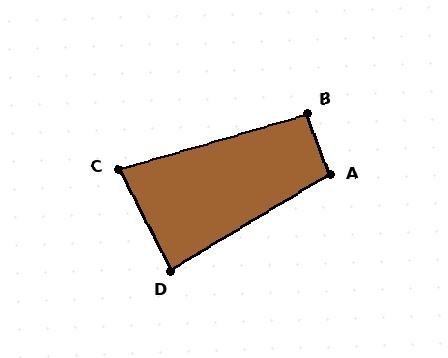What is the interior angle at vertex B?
Approximately 94 degrees (approximately right).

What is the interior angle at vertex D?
Approximately 86 degrees (approximately right).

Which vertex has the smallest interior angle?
C, at approximately 79 degrees.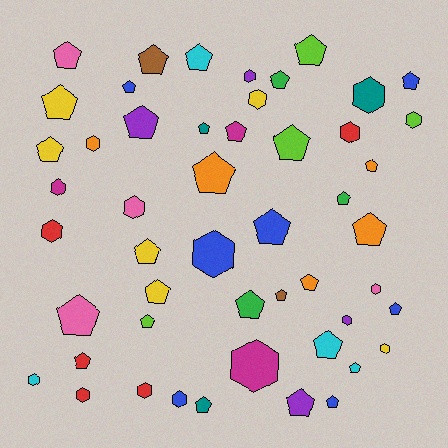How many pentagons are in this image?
There are 32 pentagons.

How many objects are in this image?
There are 50 objects.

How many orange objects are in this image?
There are 5 orange objects.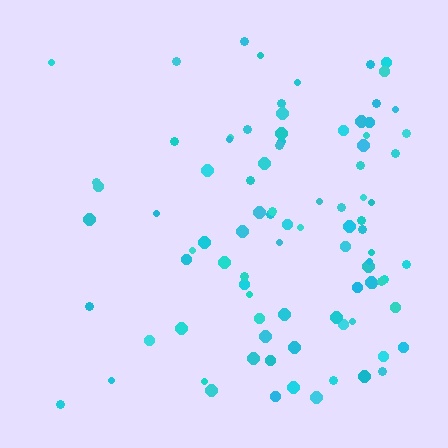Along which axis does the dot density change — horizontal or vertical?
Horizontal.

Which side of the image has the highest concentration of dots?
The right.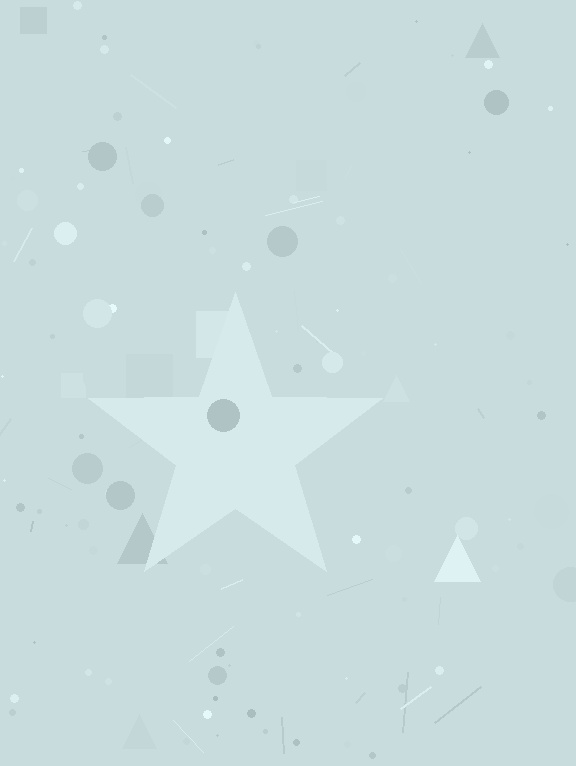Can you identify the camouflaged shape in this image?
The camouflaged shape is a star.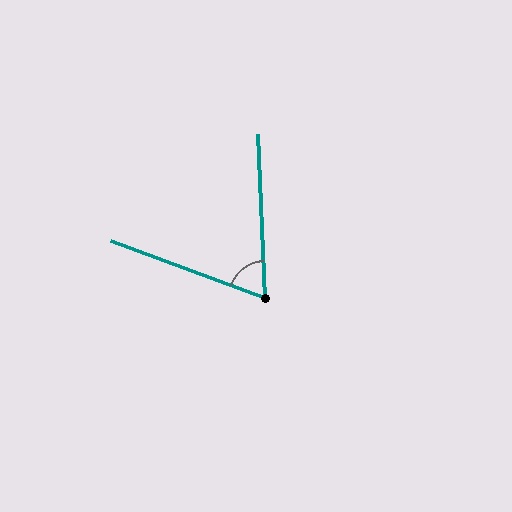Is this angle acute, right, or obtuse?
It is acute.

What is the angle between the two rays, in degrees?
Approximately 68 degrees.